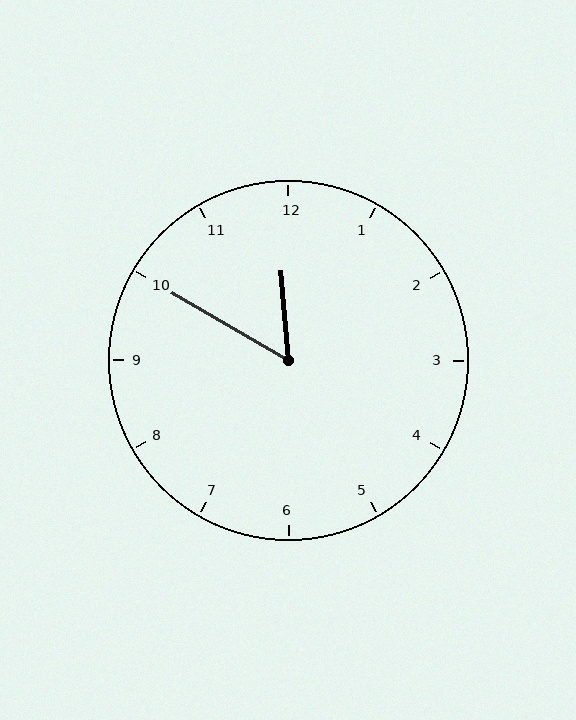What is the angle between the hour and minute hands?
Approximately 55 degrees.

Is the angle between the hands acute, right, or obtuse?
It is acute.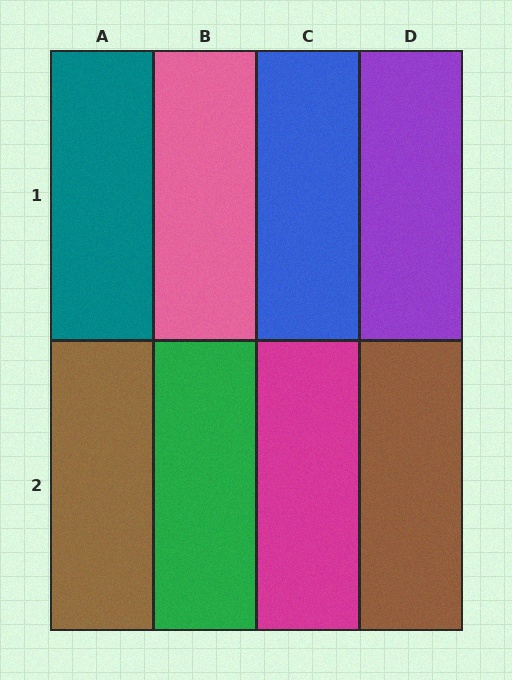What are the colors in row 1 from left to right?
Teal, pink, blue, purple.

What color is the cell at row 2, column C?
Magenta.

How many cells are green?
1 cell is green.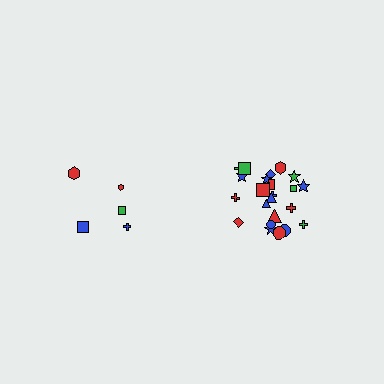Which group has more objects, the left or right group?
The right group.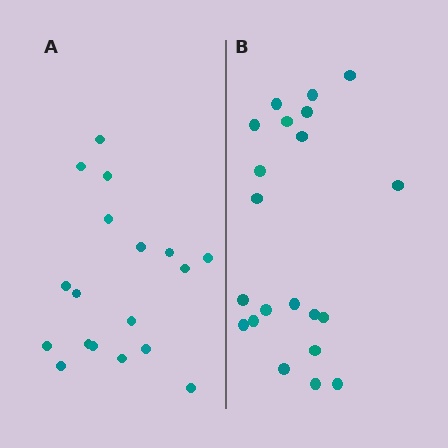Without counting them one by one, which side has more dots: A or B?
Region B (the right region) has more dots.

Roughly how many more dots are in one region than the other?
Region B has just a few more — roughly 2 or 3 more dots than region A.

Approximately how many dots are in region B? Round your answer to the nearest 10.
About 20 dots. (The exact count is 21, which rounds to 20.)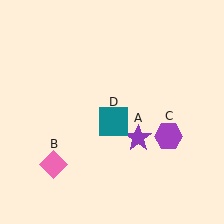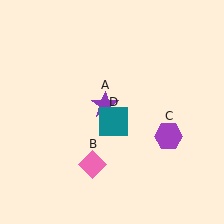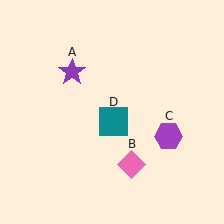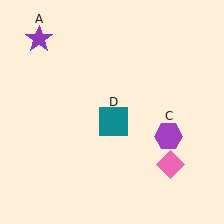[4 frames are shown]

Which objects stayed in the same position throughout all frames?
Purple hexagon (object C) and teal square (object D) remained stationary.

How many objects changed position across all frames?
2 objects changed position: purple star (object A), pink diamond (object B).